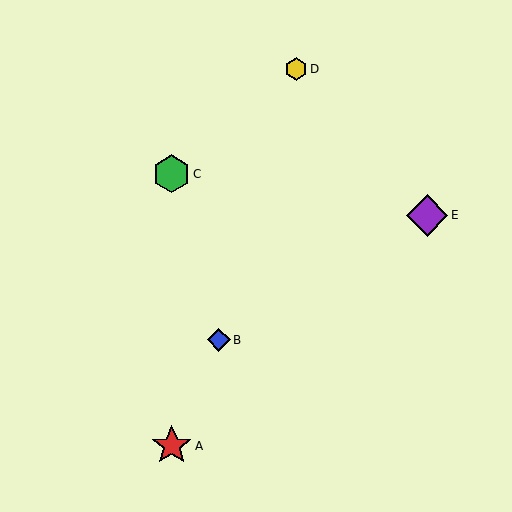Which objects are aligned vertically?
Objects A, C are aligned vertically.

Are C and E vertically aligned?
No, C is at x≈172 and E is at x≈427.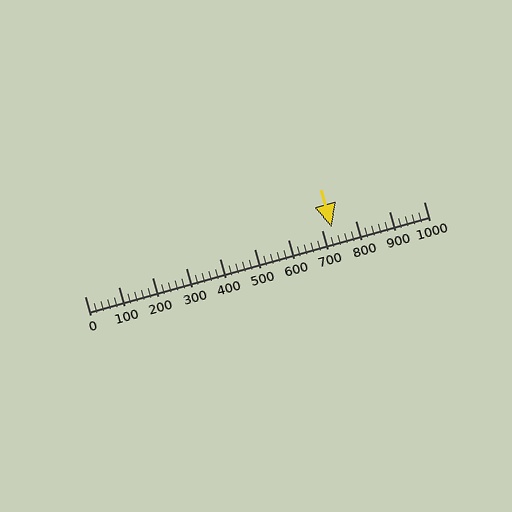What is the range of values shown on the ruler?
The ruler shows values from 0 to 1000.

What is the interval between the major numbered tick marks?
The major tick marks are spaced 100 units apart.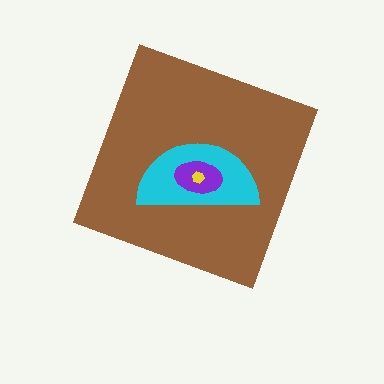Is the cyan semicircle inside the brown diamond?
Yes.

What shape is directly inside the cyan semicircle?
The purple ellipse.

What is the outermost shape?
The brown diamond.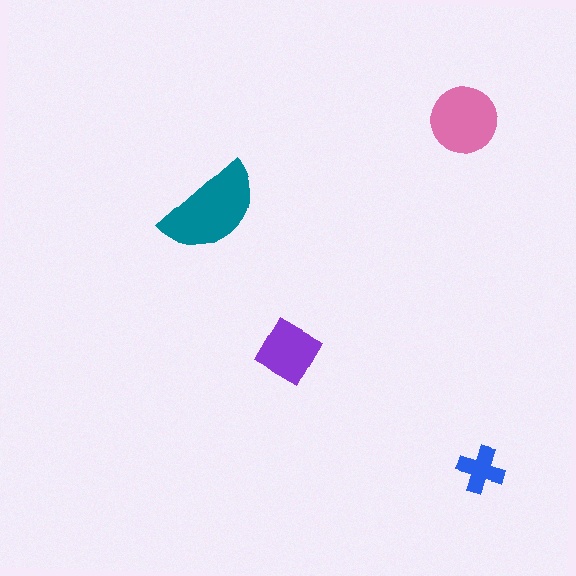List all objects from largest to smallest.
The teal semicircle, the pink circle, the purple diamond, the blue cross.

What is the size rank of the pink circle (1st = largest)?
2nd.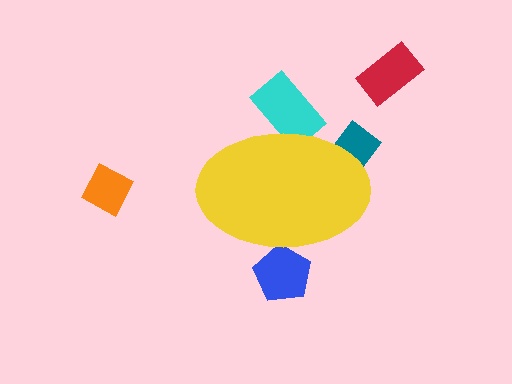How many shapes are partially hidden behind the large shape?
3 shapes are partially hidden.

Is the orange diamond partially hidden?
No, the orange diamond is fully visible.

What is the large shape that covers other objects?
A yellow ellipse.